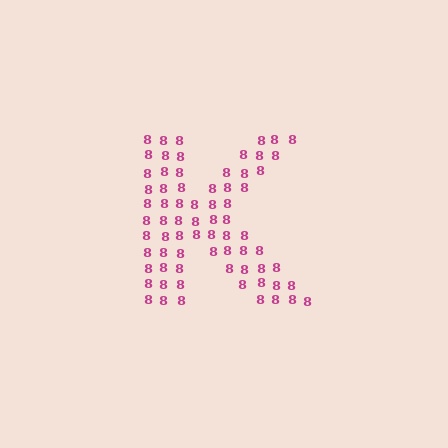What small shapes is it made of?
It is made of small digit 8's.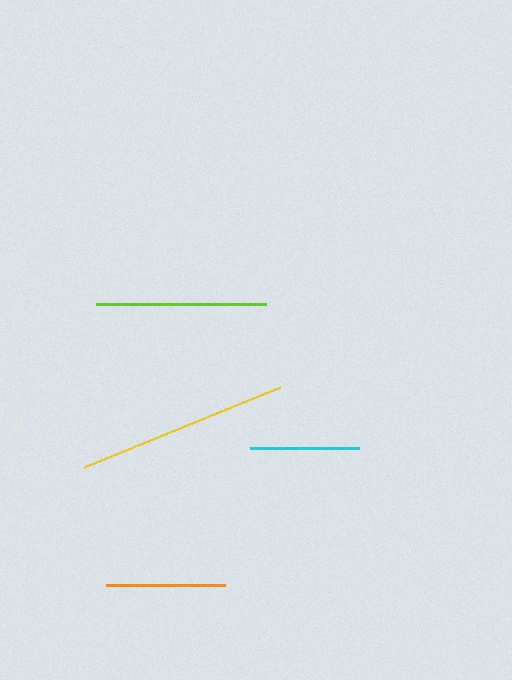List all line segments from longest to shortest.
From longest to shortest: yellow, lime, orange, cyan.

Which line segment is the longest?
The yellow line is the longest at approximately 211 pixels.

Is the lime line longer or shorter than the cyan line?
The lime line is longer than the cyan line.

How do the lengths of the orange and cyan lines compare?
The orange and cyan lines are approximately the same length.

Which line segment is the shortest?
The cyan line is the shortest at approximately 109 pixels.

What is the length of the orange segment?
The orange segment is approximately 120 pixels long.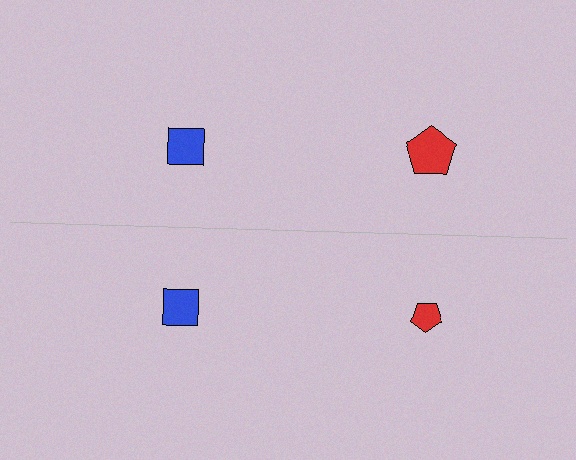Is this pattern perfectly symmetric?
No, the pattern is not perfectly symmetric. The red pentagon on the bottom side has a different size than its mirror counterpart.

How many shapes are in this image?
There are 4 shapes in this image.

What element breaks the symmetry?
The red pentagon on the bottom side has a different size than its mirror counterpart.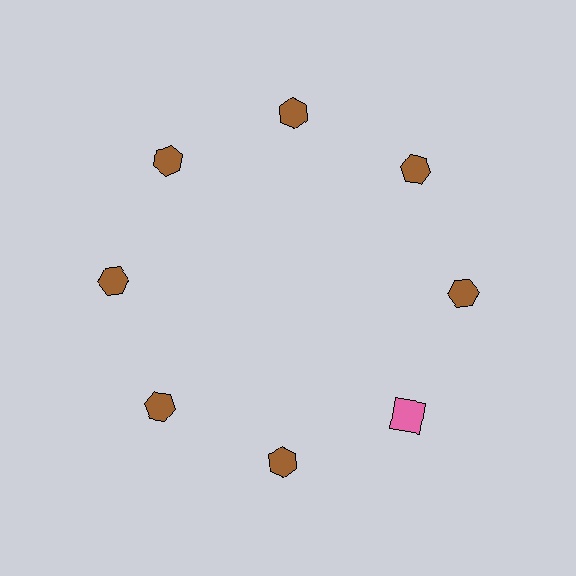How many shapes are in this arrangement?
There are 8 shapes arranged in a ring pattern.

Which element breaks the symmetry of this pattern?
The pink square at roughly the 4 o'clock position breaks the symmetry. All other shapes are brown hexagons.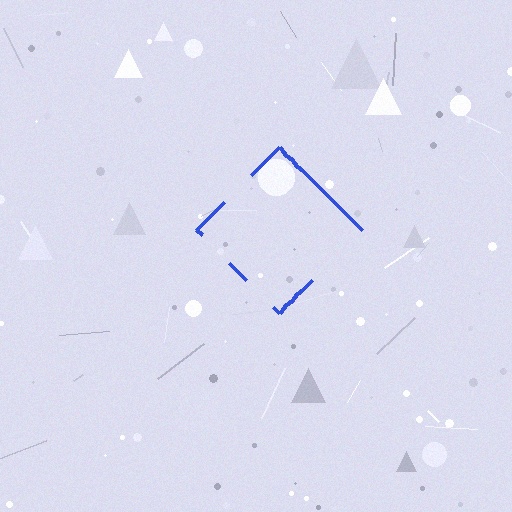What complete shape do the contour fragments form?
The contour fragments form a diamond.